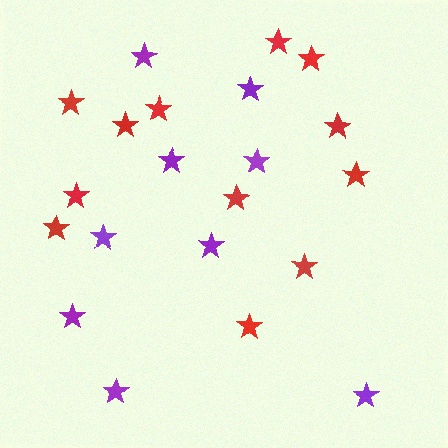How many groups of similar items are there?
There are 2 groups: one group of red stars (12) and one group of purple stars (9).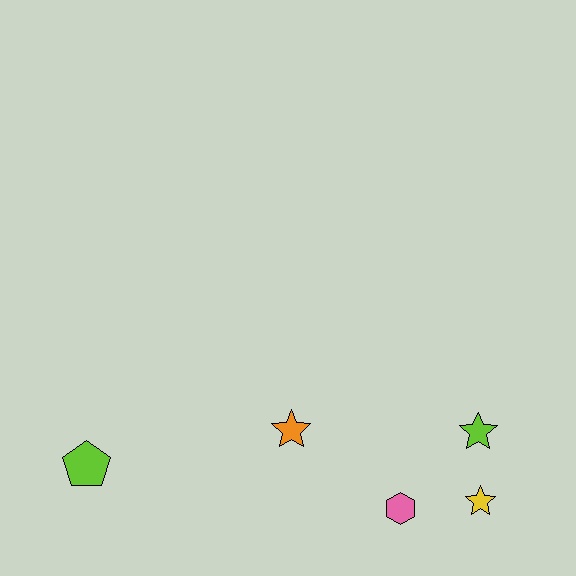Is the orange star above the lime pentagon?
Yes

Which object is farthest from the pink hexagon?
The lime pentagon is farthest from the pink hexagon.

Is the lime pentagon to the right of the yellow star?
No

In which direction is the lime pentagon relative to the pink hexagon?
The lime pentagon is to the left of the pink hexagon.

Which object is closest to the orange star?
The pink hexagon is closest to the orange star.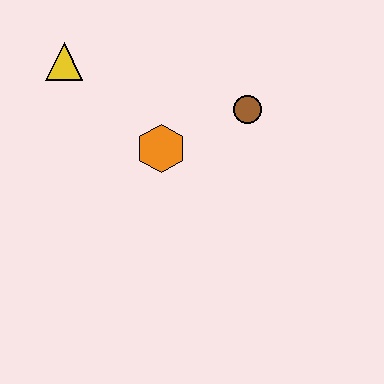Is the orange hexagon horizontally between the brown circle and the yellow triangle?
Yes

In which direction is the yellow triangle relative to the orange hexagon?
The yellow triangle is to the left of the orange hexagon.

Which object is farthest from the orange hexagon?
The yellow triangle is farthest from the orange hexagon.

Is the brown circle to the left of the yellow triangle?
No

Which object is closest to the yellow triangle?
The orange hexagon is closest to the yellow triangle.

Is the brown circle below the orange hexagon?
No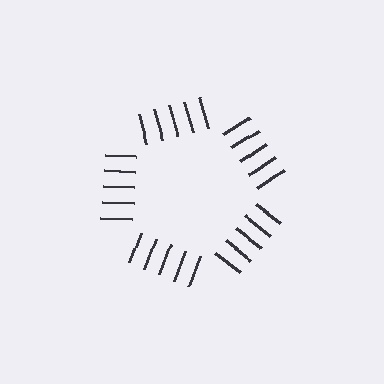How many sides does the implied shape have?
5 sides — the line-ends trace a pentagon.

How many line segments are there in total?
25 — 5 along each of the 5 edges.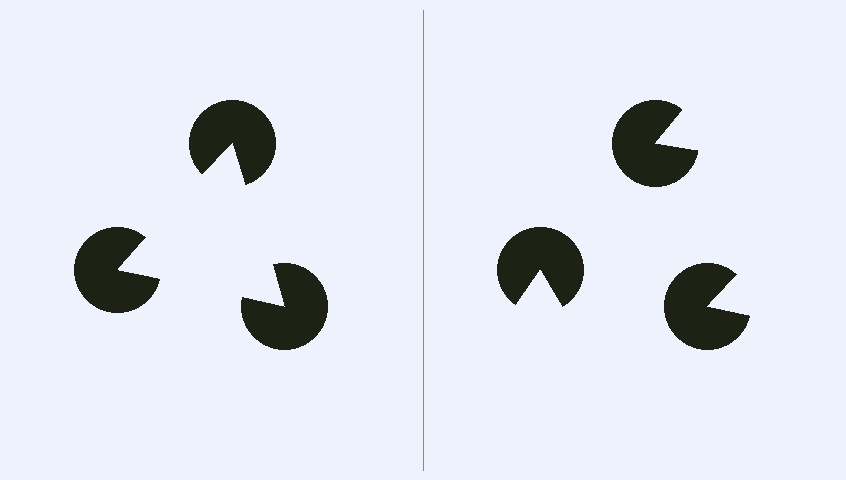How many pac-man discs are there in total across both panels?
6 — 3 on each side.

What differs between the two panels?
The pac-man discs are positioned identically on both sides; only the wedge orientations differ. On the left they align to a triangle; on the right they are misaligned.